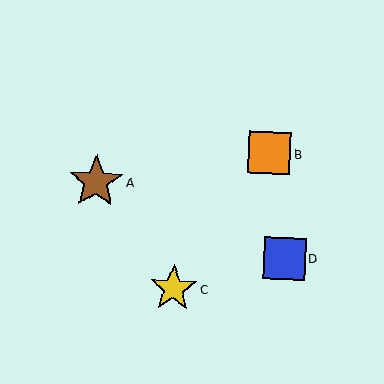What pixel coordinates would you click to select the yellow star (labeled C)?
Click at (173, 289) to select the yellow star C.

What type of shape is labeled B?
Shape B is an orange square.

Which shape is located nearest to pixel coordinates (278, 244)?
The blue square (labeled D) at (284, 259) is nearest to that location.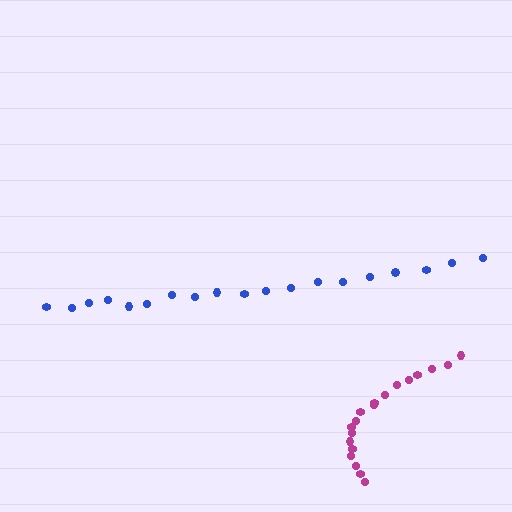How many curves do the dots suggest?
There are 2 distinct paths.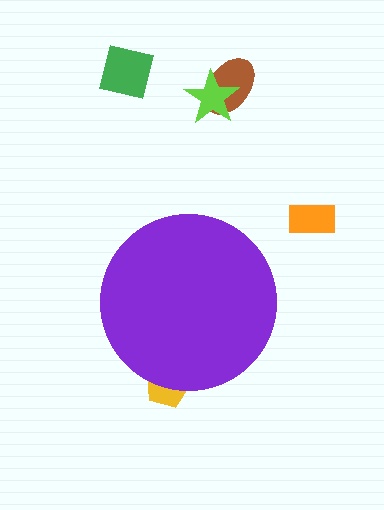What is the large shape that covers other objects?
A purple circle.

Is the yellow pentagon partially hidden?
Yes, the yellow pentagon is partially hidden behind the purple circle.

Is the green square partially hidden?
No, the green square is fully visible.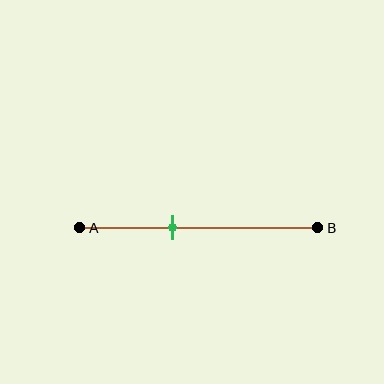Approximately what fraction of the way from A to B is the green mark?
The green mark is approximately 40% of the way from A to B.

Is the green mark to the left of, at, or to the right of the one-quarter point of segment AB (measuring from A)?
The green mark is to the right of the one-quarter point of segment AB.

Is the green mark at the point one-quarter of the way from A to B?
No, the mark is at about 40% from A, not at the 25% one-quarter point.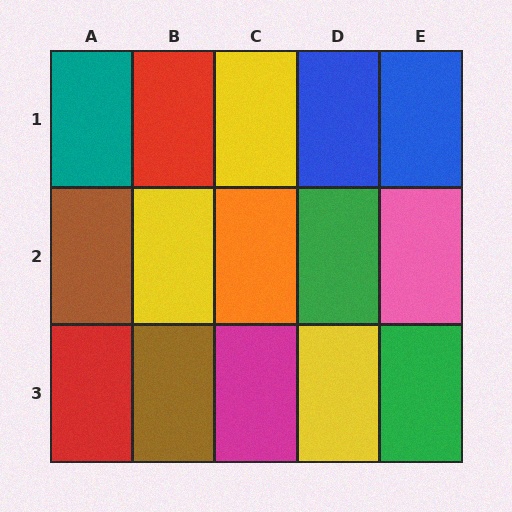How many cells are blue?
2 cells are blue.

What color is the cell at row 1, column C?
Yellow.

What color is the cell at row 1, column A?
Teal.